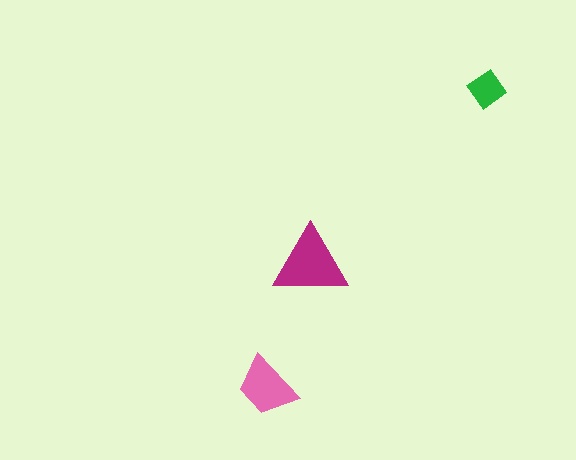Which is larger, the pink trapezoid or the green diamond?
The pink trapezoid.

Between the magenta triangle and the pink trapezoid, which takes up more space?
The magenta triangle.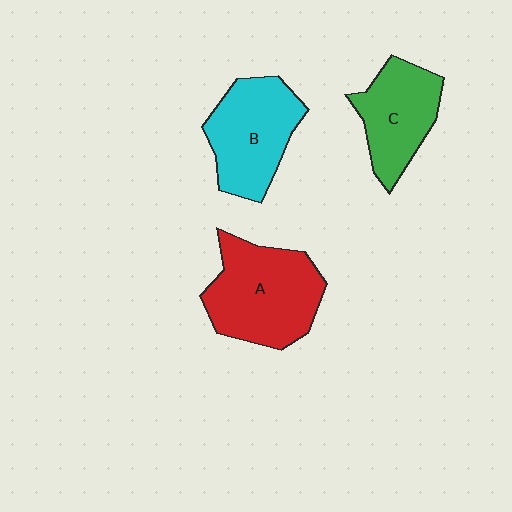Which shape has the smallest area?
Shape C (green).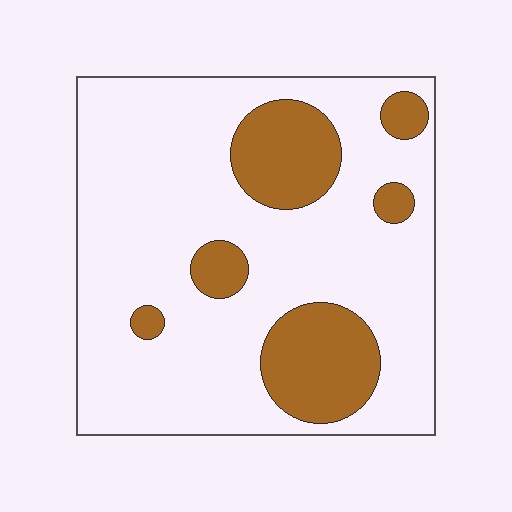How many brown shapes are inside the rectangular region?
6.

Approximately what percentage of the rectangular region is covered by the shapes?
Approximately 20%.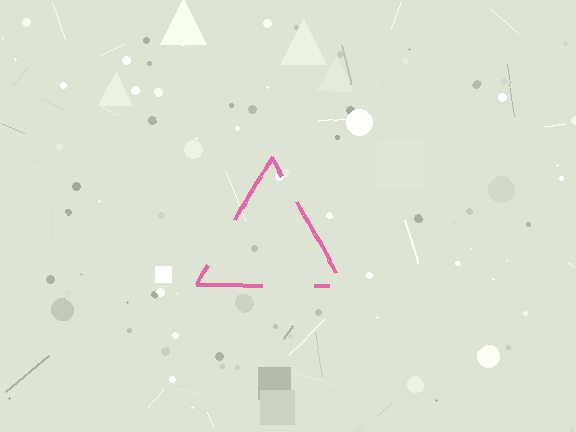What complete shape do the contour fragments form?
The contour fragments form a triangle.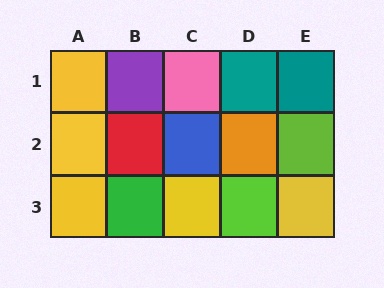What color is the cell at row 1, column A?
Yellow.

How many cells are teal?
2 cells are teal.